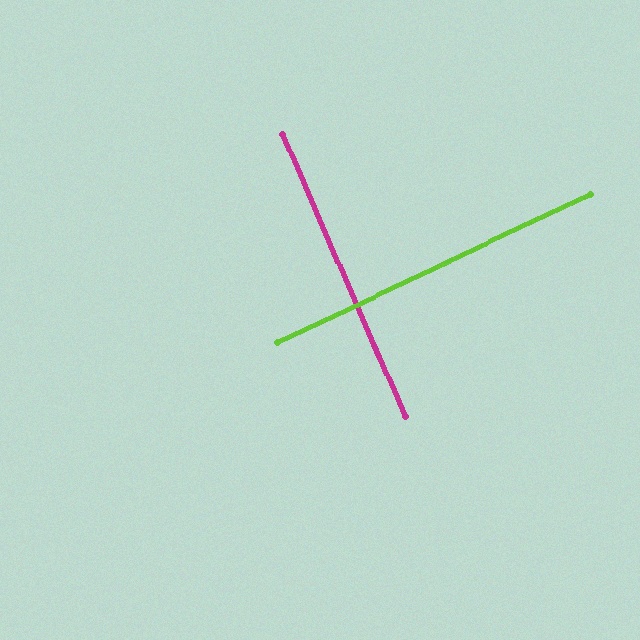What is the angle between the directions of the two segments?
Approximately 88 degrees.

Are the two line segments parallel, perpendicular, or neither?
Perpendicular — they meet at approximately 88°.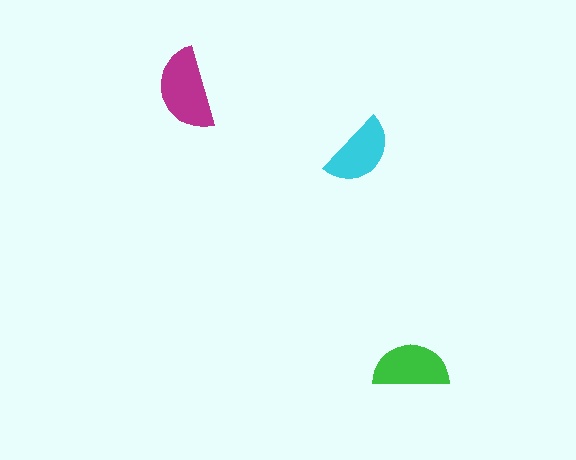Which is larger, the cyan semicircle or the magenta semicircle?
The magenta one.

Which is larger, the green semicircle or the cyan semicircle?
The green one.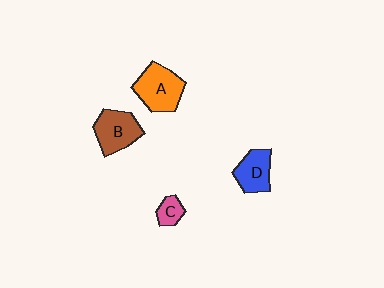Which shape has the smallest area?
Shape C (pink).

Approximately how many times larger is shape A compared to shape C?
Approximately 2.8 times.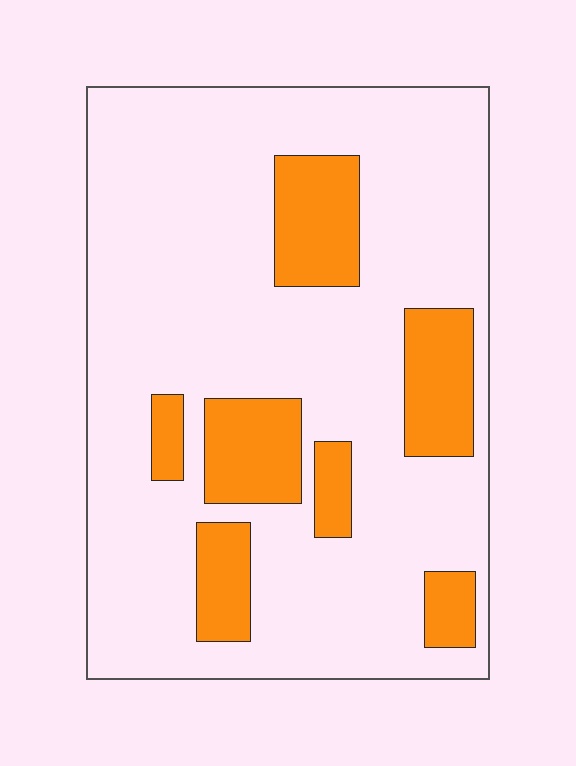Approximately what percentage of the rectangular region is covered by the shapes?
Approximately 20%.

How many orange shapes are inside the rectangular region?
7.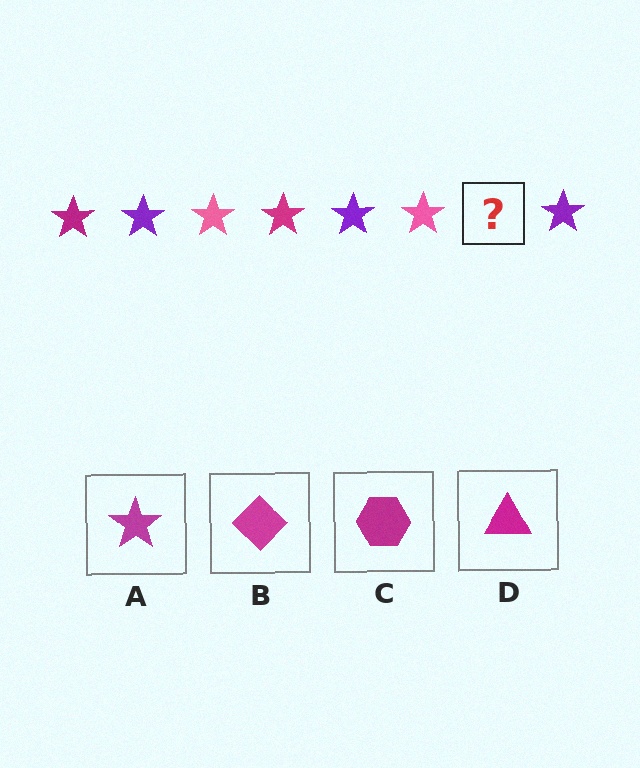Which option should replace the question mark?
Option A.